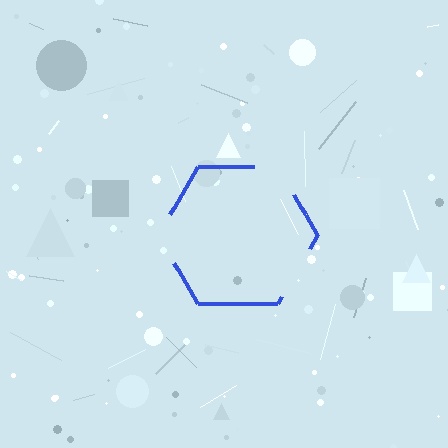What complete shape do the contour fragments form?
The contour fragments form a hexagon.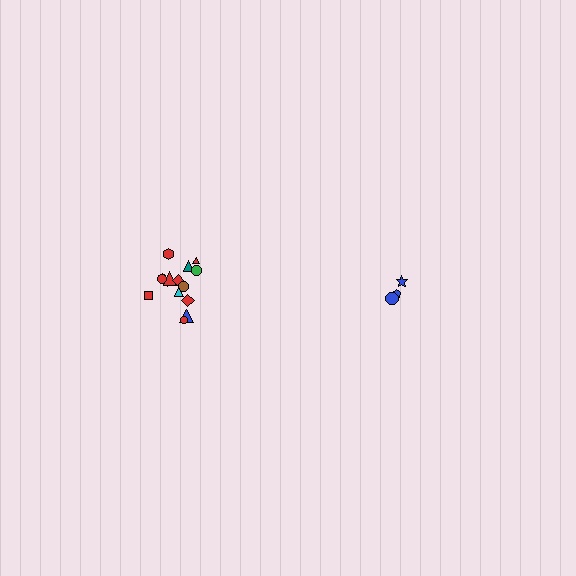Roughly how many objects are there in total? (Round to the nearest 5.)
Roughly 20 objects in total.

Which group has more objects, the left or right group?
The left group.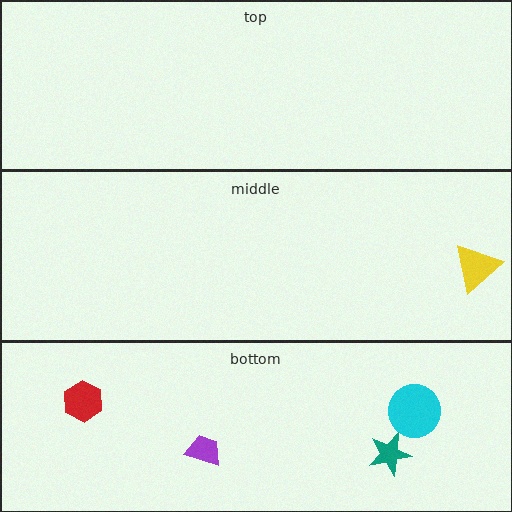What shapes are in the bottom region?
The cyan circle, the purple trapezoid, the teal star, the red hexagon.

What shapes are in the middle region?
The yellow triangle.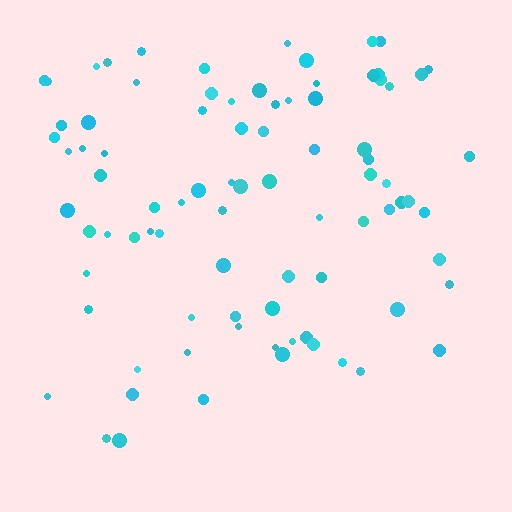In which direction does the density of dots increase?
From bottom to top, with the top side densest.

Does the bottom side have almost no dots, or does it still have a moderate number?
Still a moderate number, just noticeably fewer than the top.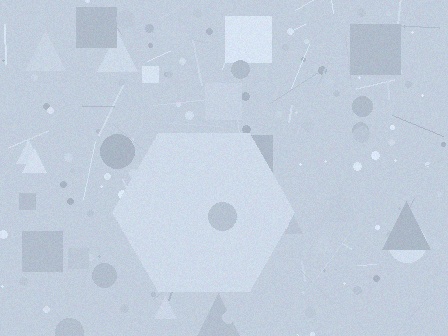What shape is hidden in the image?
A hexagon is hidden in the image.